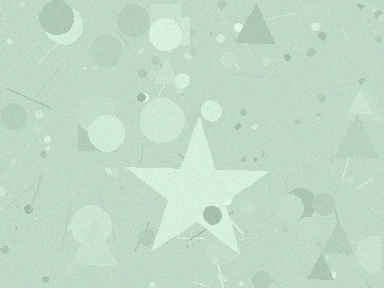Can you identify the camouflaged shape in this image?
The camouflaged shape is a star.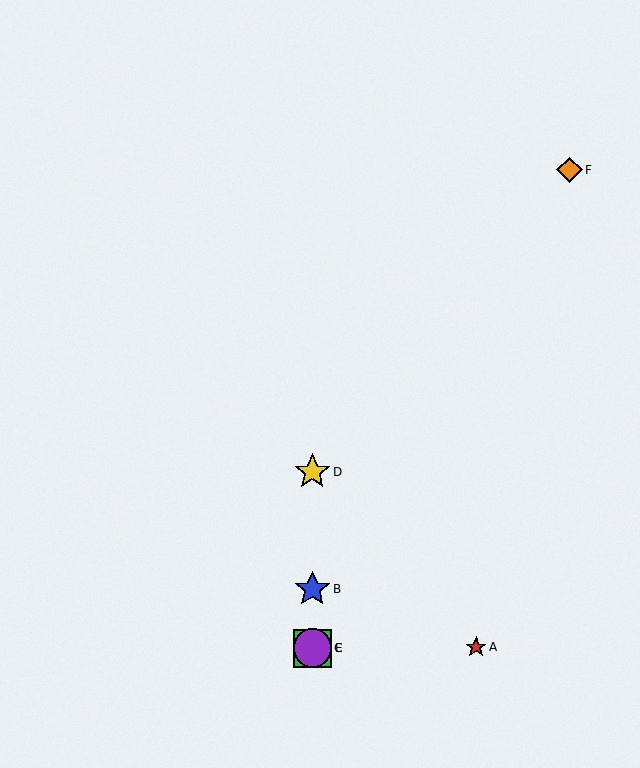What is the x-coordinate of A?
Object A is at x≈476.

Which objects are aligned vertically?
Objects B, C, D, E are aligned vertically.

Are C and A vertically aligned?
No, C is at x≈312 and A is at x≈476.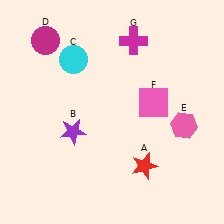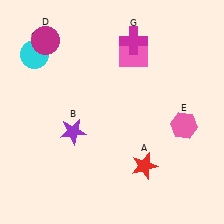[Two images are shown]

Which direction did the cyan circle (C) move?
The cyan circle (C) moved left.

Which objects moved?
The objects that moved are: the cyan circle (C), the pink square (F).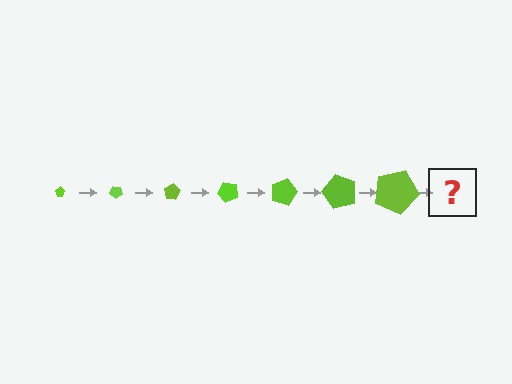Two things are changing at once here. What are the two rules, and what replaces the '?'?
The two rules are that the pentagon grows larger each step and it rotates 40 degrees each step. The '?' should be a pentagon, larger than the previous one and rotated 280 degrees from the start.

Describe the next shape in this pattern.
It should be a pentagon, larger than the previous one and rotated 280 degrees from the start.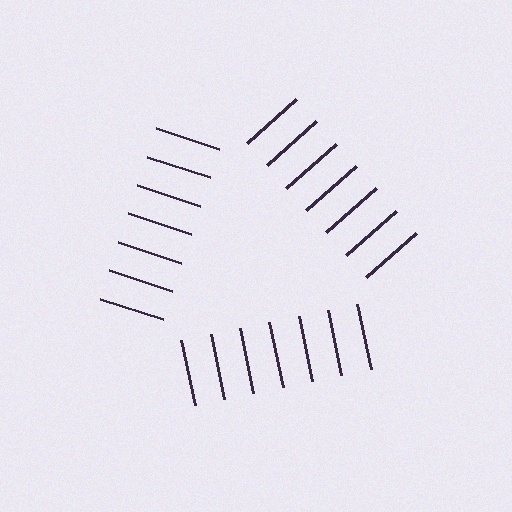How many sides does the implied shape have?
3 sides — the line-ends trace a triangle.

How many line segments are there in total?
21 — 7 along each of the 3 edges.